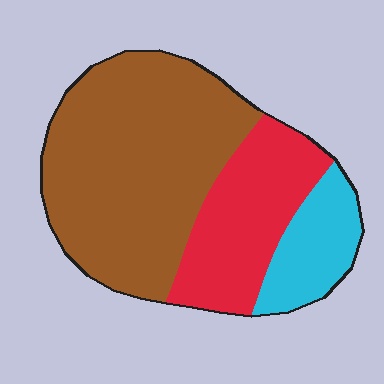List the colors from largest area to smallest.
From largest to smallest: brown, red, cyan.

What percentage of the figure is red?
Red covers 27% of the figure.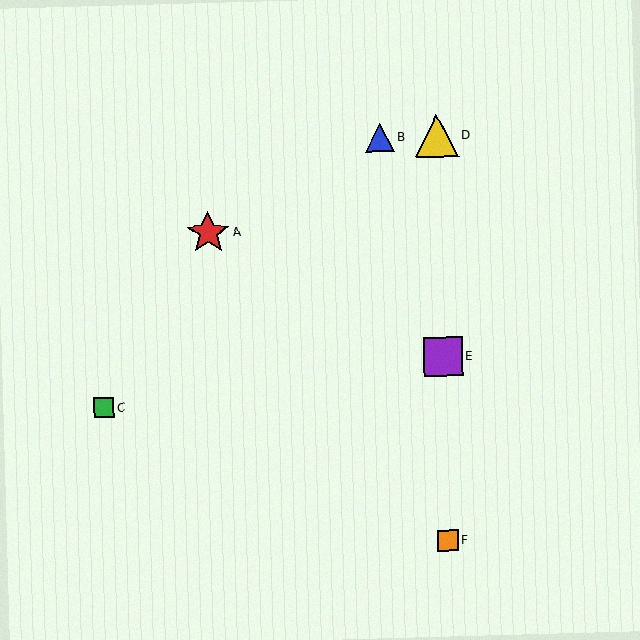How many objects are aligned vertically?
3 objects (D, E, F) are aligned vertically.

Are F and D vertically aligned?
Yes, both are at x≈448.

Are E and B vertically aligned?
No, E is at x≈443 and B is at x≈380.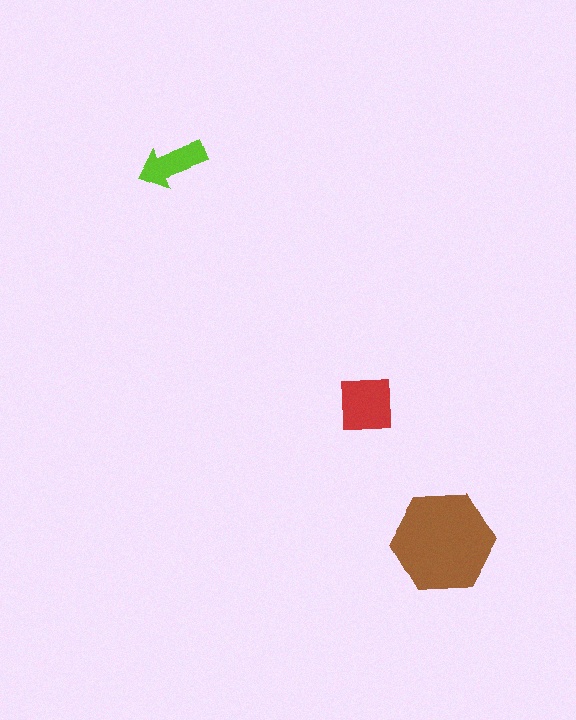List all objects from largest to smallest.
The brown hexagon, the red square, the lime arrow.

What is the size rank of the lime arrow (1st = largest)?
3rd.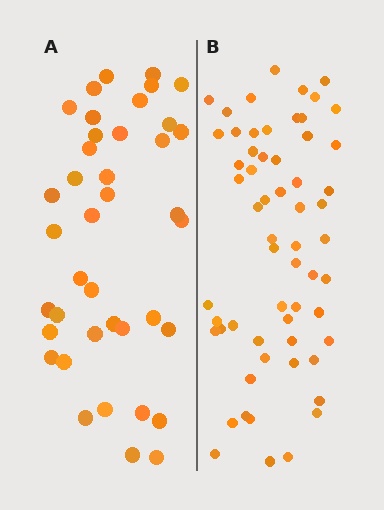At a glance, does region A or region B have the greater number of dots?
Region B (the right region) has more dots.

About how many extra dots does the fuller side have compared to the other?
Region B has approximately 20 more dots than region A.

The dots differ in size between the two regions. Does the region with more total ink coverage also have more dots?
No. Region A has more total ink coverage because its dots are larger, but region B actually contains more individual dots. Total area can be misleading — the number of items is what matters here.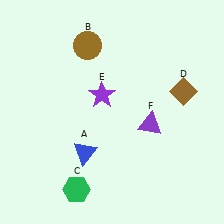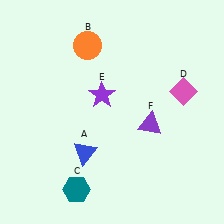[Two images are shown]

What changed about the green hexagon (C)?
In Image 1, C is green. In Image 2, it changed to teal.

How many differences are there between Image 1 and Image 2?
There are 3 differences between the two images.